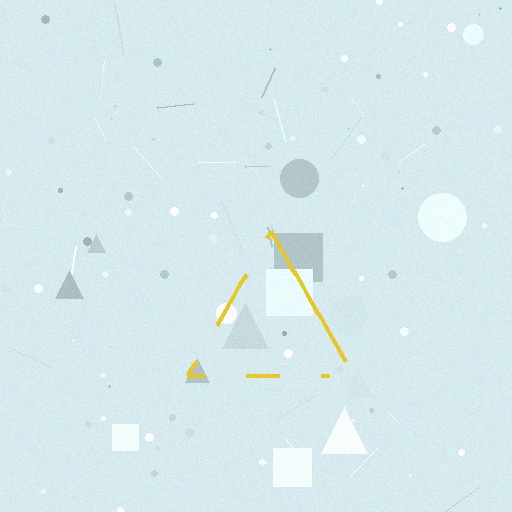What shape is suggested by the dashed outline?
The dashed outline suggests a triangle.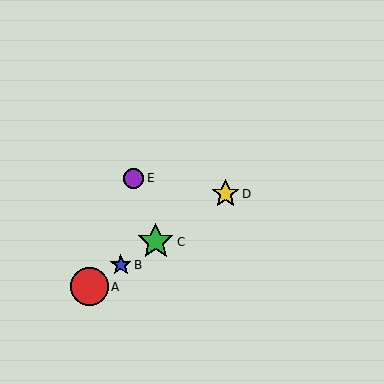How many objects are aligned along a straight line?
4 objects (A, B, C, D) are aligned along a straight line.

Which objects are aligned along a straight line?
Objects A, B, C, D are aligned along a straight line.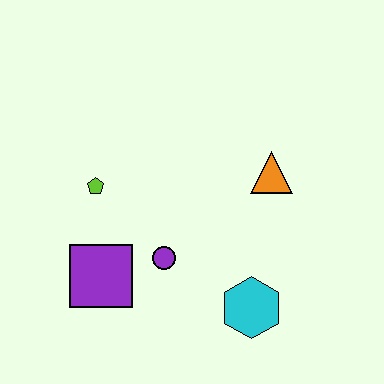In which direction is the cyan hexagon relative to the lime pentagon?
The cyan hexagon is to the right of the lime pentagon.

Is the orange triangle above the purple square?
Yes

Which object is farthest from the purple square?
The orange triangle is farthest from the purple square.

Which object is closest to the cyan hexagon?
The purple circle is closest to the cyan hexagon.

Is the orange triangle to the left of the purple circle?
No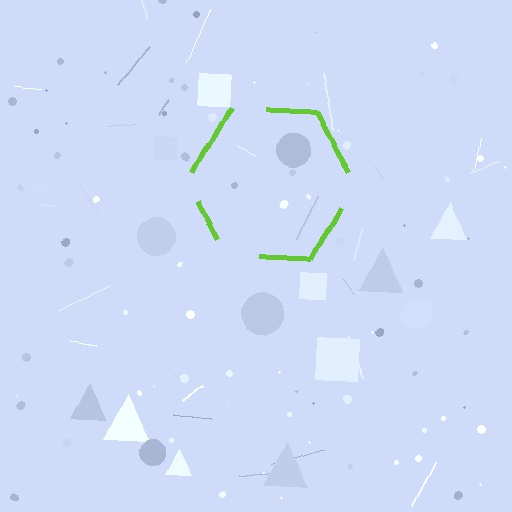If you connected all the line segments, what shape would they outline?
They would outline a hexagon.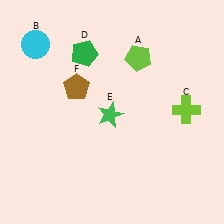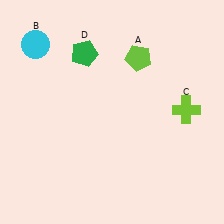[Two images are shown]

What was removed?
The brown pentagon (F), the green star (E) were removed in Image 2.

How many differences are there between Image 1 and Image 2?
There are 2 differences between the two images.